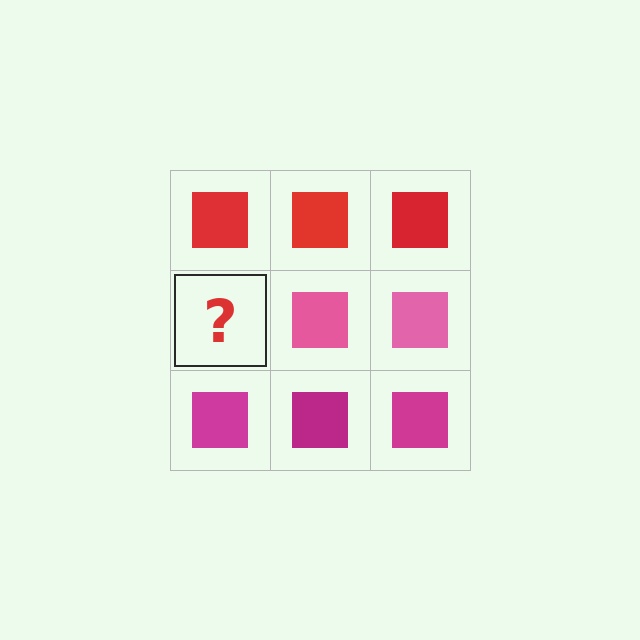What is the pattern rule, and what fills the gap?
The rule is that each row has a consistent color. The gap should be filled with a pink square.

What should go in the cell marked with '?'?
The missing cell should contain a pink square.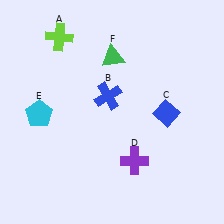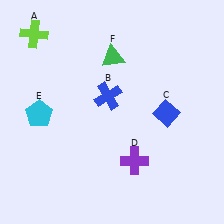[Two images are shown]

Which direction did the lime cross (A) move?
The lime cross (A) moved left.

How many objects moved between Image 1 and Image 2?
1 object moved between the two images.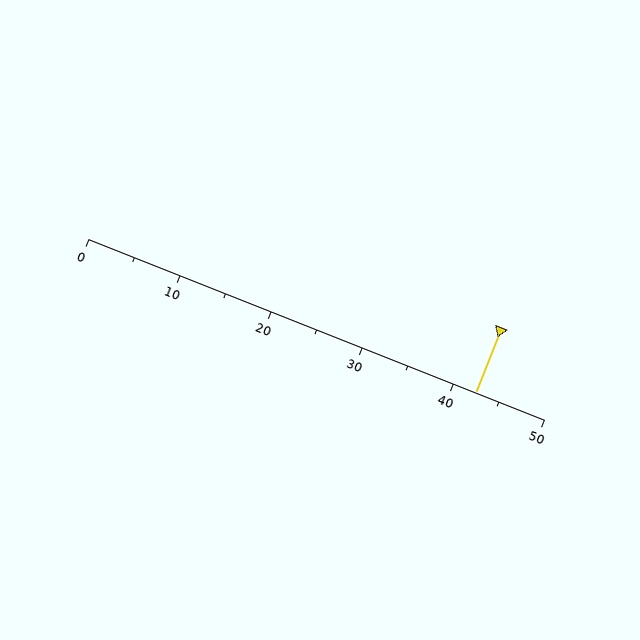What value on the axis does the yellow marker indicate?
The marker indicates approximately 42.5.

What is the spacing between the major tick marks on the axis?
The major ticks are spaced 10 apart.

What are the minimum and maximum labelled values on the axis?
The axis runs from 0 to 50.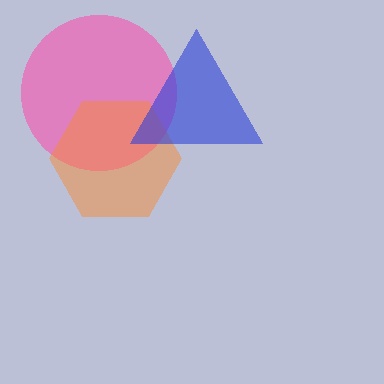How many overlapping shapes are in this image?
There are 3 overlapping shapes in the image.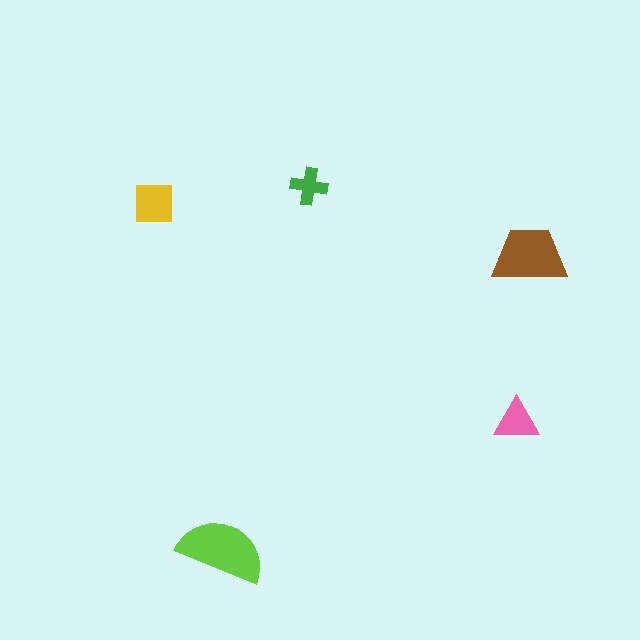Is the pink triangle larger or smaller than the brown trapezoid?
Smaller.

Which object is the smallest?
The green cross.